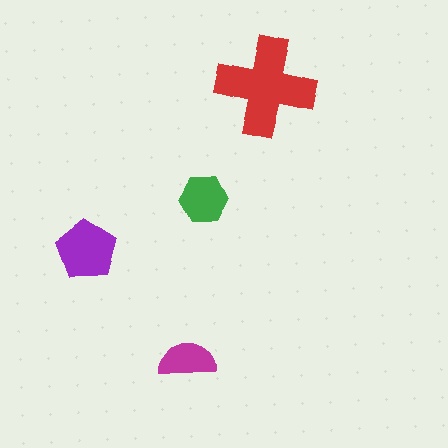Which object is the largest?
The red cross.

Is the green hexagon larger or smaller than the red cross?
Smaller.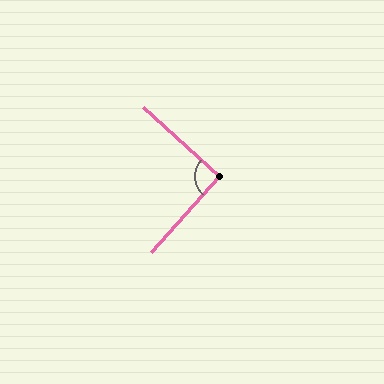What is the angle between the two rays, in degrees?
Approximately 90 degrees.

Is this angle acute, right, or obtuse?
It is approximately a right angle.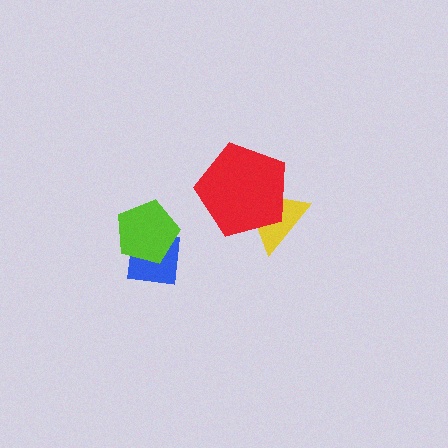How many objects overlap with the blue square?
1 object overlaps with the blue square.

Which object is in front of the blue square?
The lime pentagon is in front of the blue square.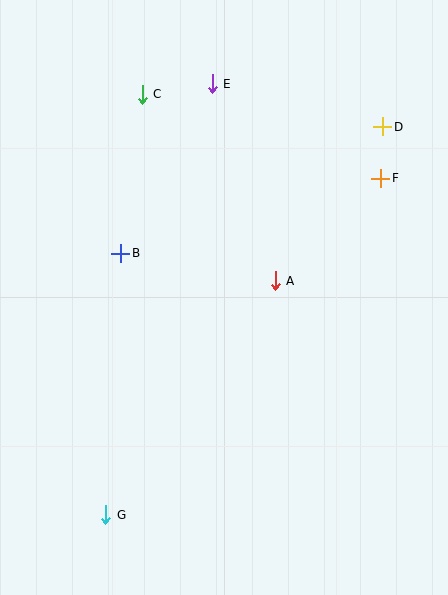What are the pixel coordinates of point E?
Point E is at (212, 84).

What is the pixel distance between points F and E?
The distance between F and E is 193 pixels.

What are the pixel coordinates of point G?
Point G is at (106, 515).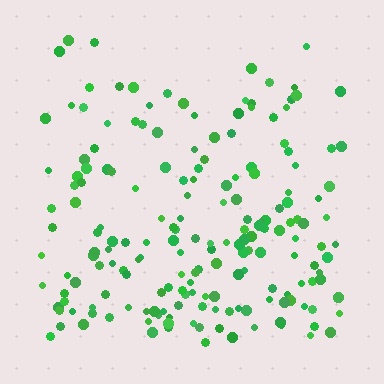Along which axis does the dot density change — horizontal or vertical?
Vertical.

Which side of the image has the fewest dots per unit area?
The top.